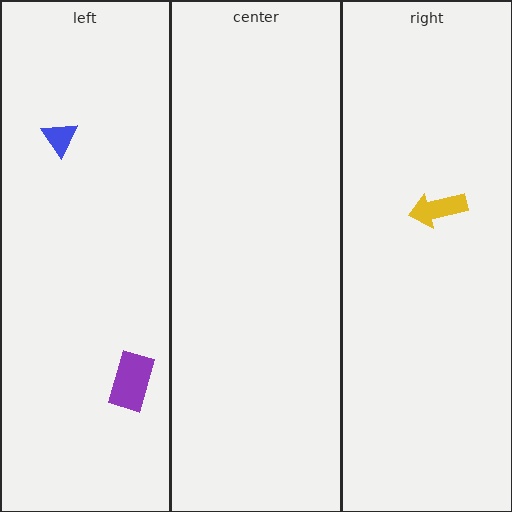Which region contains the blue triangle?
The left region.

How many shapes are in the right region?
1.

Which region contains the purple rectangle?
The left region.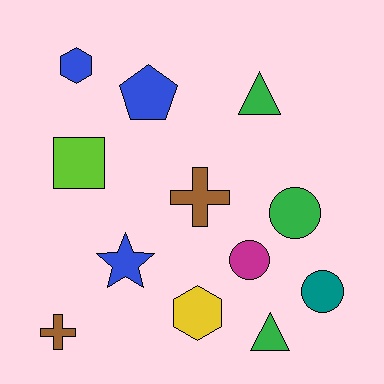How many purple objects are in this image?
There are no purple objects.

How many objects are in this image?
There are 12 objects.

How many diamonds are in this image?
There are no diamonds.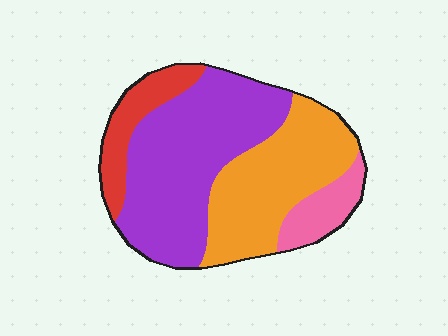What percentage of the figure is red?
Red takes up about one eighth (1/8) of the figure.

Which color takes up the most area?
Purple, at roughly 45%.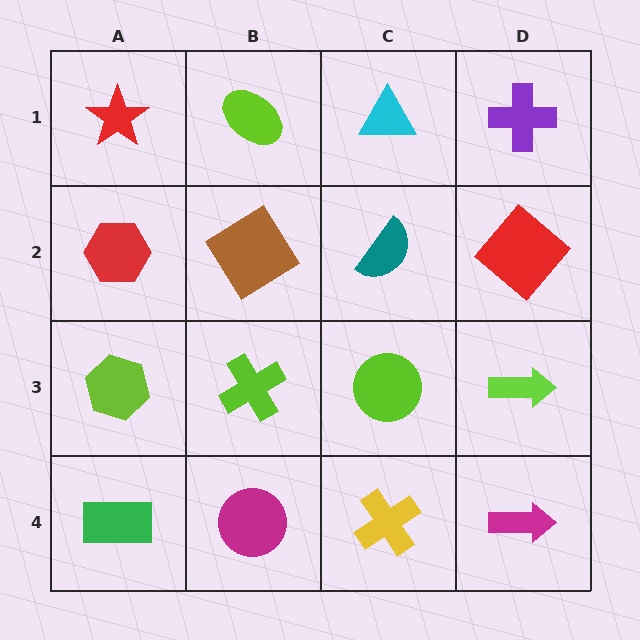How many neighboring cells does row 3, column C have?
4.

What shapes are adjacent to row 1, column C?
A teal semicircle (row 2, column C), a lime ellipse (row 1, column B), a purple cross (row 1, column D).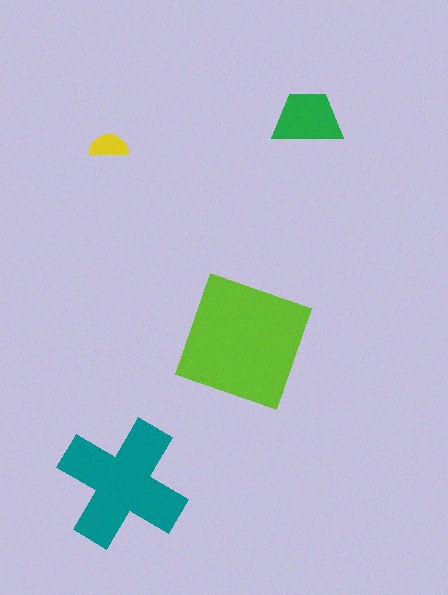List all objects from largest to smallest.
The lime square, the teal cross, the green trapezoid, the yellow semicircle.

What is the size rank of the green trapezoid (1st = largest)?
3rd.